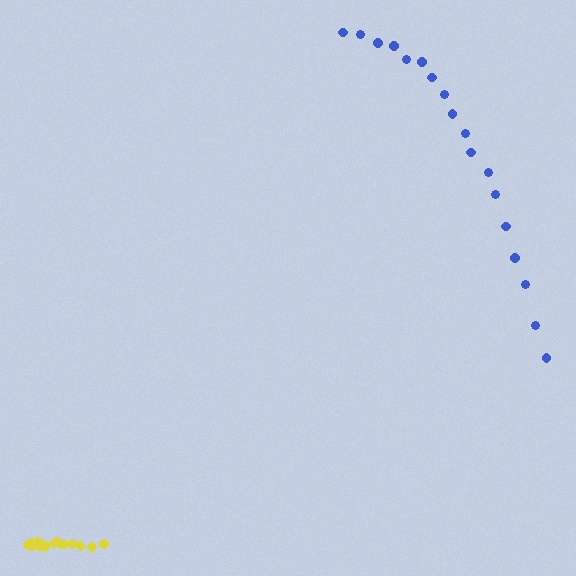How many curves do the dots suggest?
There are 2 distinct paths.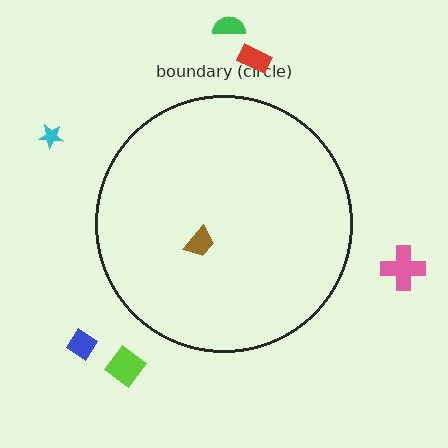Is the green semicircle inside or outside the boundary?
Outside.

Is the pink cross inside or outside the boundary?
Outside.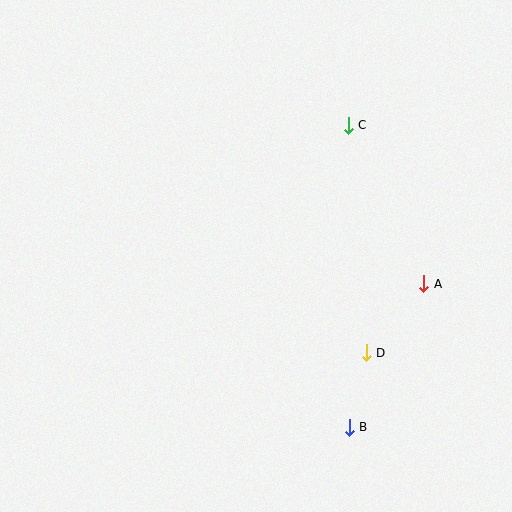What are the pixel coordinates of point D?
Point D is at (366, 352).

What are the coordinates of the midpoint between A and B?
The midpoint between A and B is at (386, 356).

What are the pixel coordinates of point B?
Point B is at (349, 428).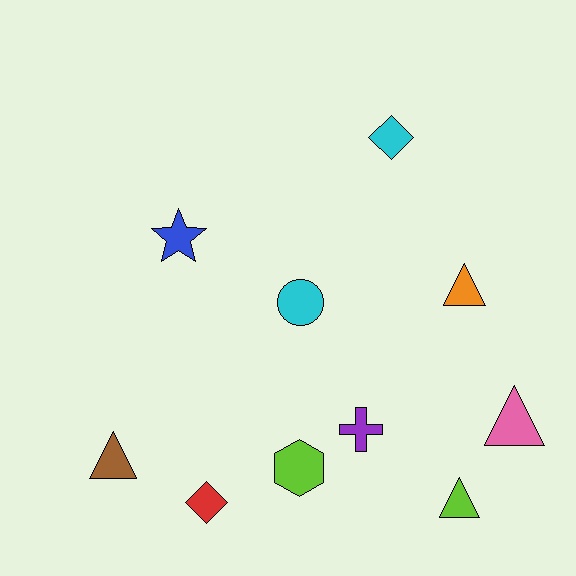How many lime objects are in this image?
There are 2 lime objects.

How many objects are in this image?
There are 10 objects.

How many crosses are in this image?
There is 1 cross.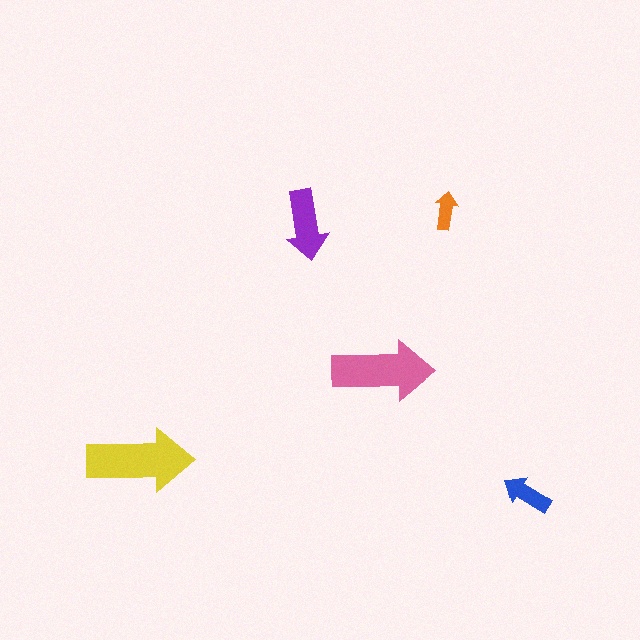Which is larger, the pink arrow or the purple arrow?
The pink one.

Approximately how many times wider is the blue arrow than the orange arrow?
About 1.5 times wider.